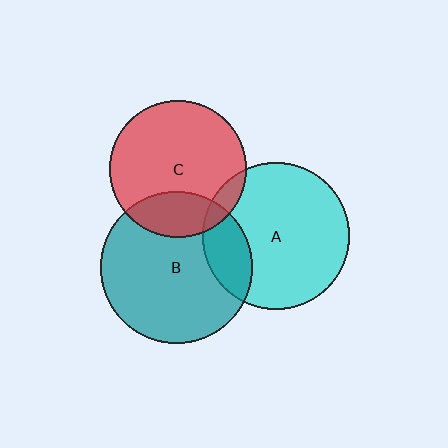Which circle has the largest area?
Circle B (teal).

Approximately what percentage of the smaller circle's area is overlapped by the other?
Approximately 20%.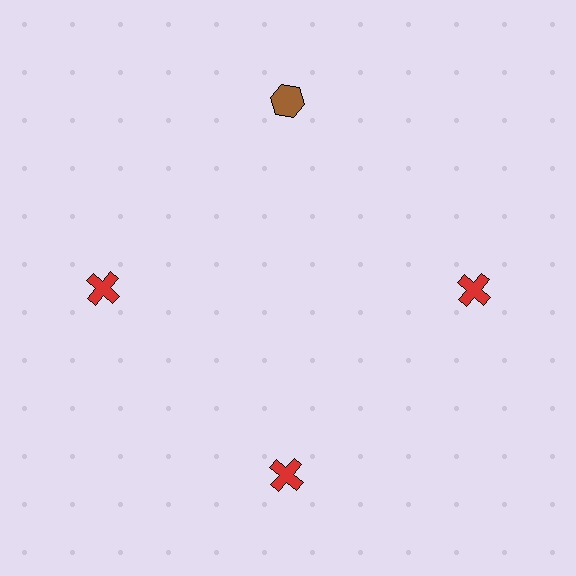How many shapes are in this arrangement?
There are 4 shapes arranged in a ring pattern.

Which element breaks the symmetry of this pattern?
The brown hexagon at roughly the 12 o'clock position breaks the symmetry. All other shapes are red crosses.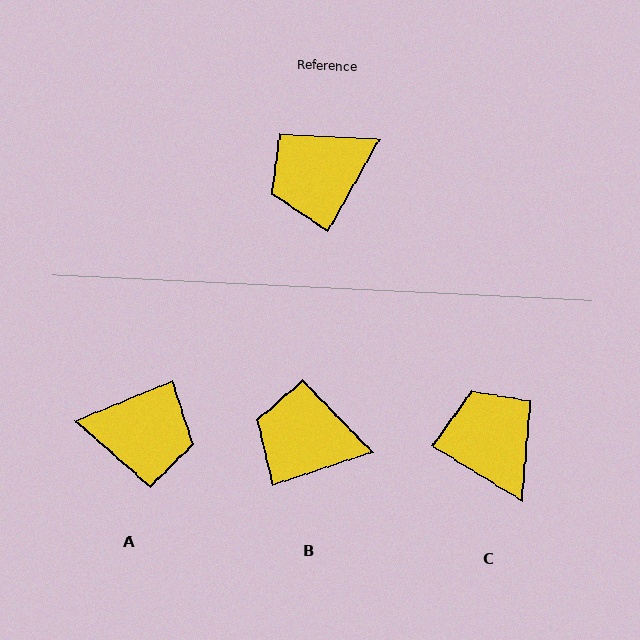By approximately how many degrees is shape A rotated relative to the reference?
Approximately 142 degrees counter-clockwise.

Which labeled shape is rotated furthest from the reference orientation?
A, about 142 degrees away.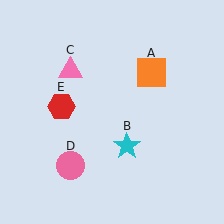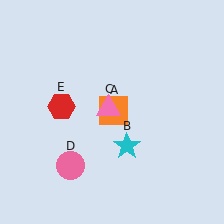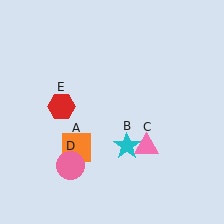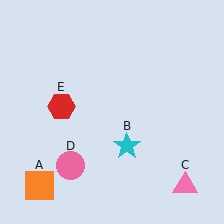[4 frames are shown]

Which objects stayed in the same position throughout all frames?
Cyan star (object B) and pink circle (object D) and red hexagon (object E) remained stationary.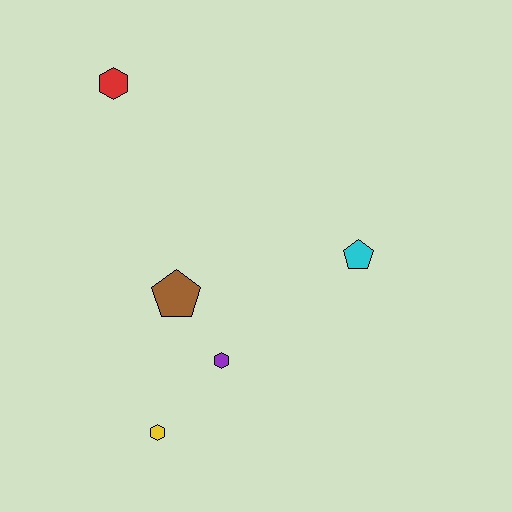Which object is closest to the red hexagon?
The brown pentagon is closest to the red hexagon.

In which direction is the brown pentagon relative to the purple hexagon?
The brown pentagon is above the purple hexagon.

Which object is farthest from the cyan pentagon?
The red hexagon is farthest from the cyan pentagon.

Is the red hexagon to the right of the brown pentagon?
No